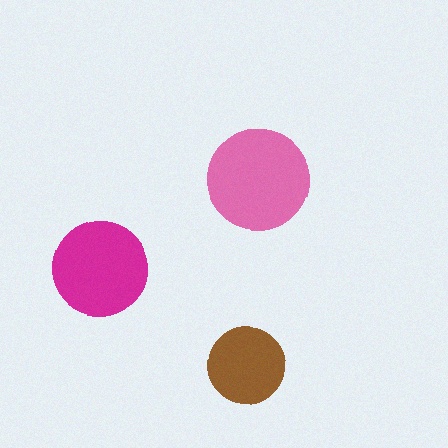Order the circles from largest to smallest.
the pink one, the magenta one, the brown one.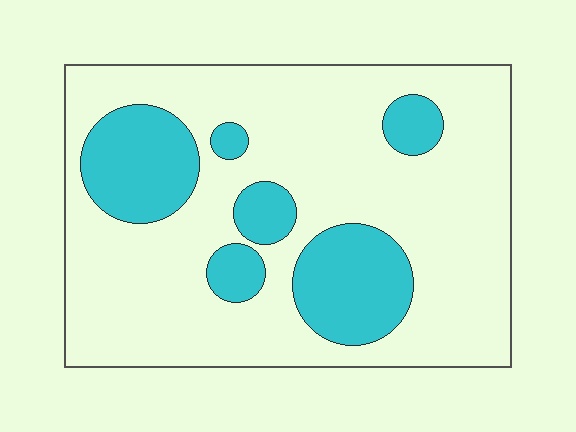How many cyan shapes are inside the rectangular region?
6.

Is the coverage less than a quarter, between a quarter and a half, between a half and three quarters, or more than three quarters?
Less than a quarter.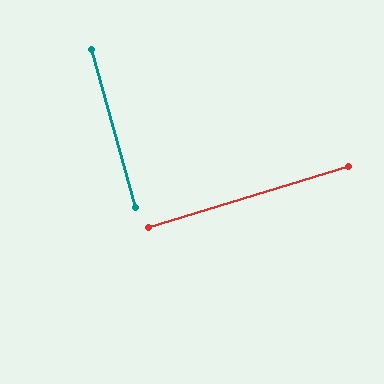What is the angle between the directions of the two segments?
Approximately 89 degrees.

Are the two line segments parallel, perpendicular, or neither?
Perpendicular — they meet at approximately 89°.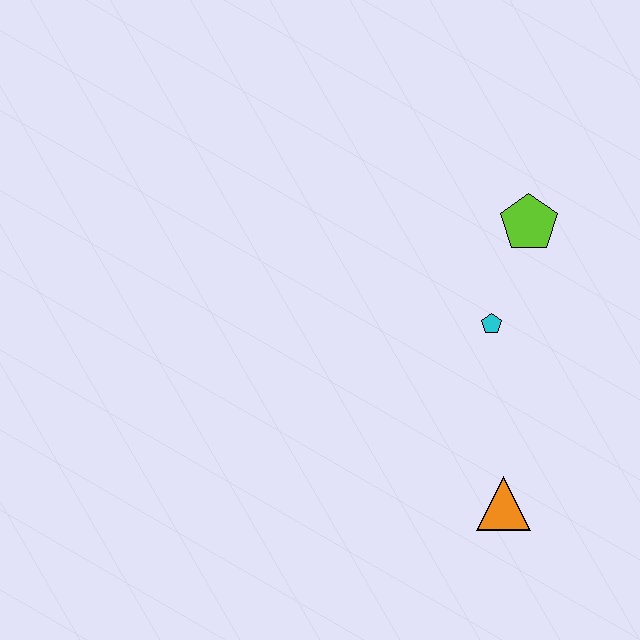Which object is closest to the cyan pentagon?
The lime pentagon is closest to the cyan pentagon.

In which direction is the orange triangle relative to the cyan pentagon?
The orange triangle is below the cyan pentagon.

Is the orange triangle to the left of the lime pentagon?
Yes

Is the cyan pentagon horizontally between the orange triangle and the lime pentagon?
No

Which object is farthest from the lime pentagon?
The orange triangle is farthest from the lime pentagon.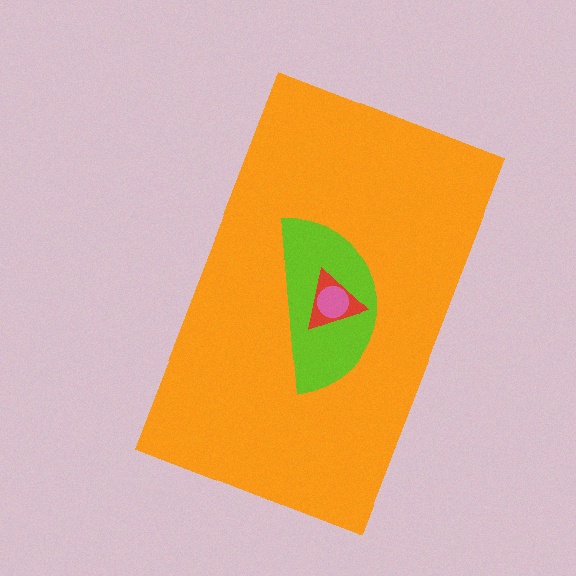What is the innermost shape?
The pink circle.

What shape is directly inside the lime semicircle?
The red triangle.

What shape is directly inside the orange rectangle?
The lime semicircle.